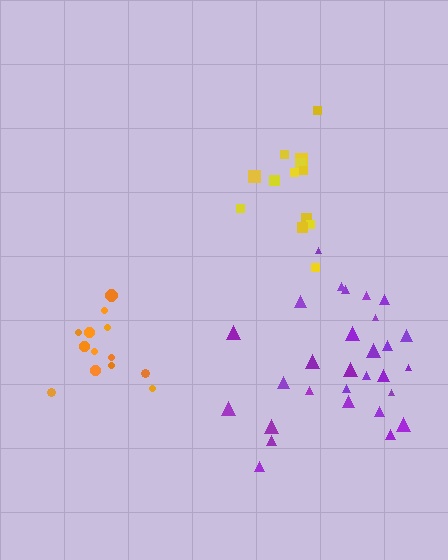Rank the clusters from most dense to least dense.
orange, purple, yellow.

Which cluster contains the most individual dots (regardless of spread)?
Purple (29).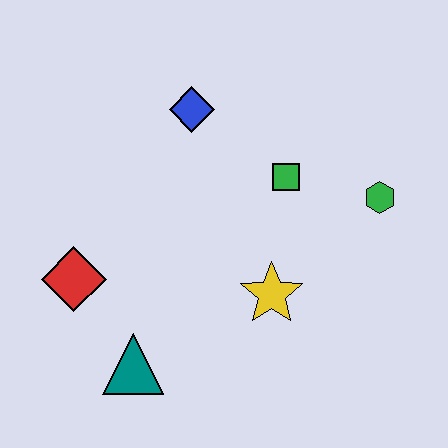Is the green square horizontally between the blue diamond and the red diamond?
No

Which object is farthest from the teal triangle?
The green hexagon is farthest from the teal triangle.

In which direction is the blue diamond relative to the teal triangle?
The blue diamond is above the teal triangle.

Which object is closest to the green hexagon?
The green square is closest to the green hexagon.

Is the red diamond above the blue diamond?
No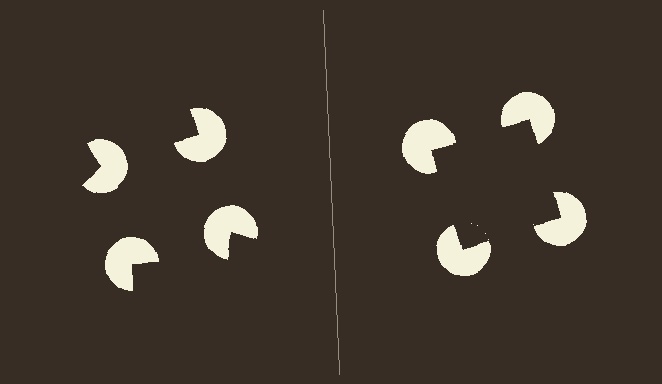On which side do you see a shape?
An illusory square appears on the right side. On the left side the wedge cuts are rotated, so no coherent shape forms.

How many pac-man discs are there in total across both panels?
8 — 4 on each side.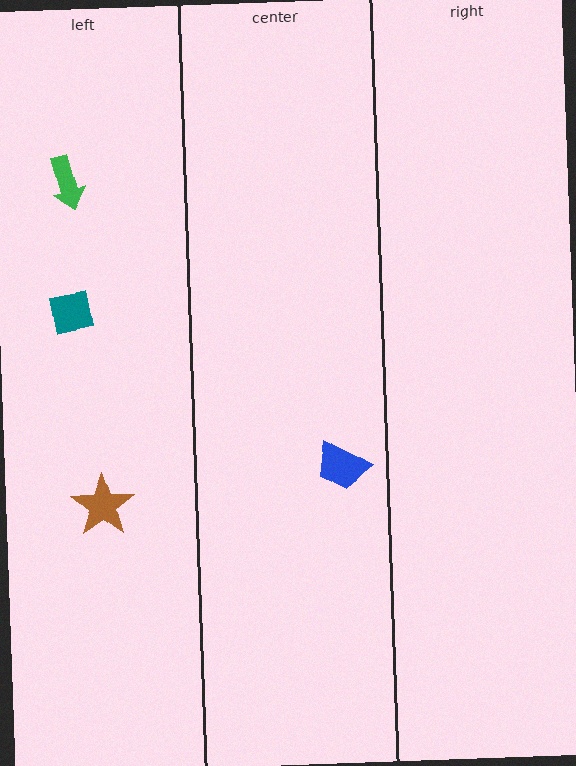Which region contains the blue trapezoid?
The center region.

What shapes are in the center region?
The blue trapezoid.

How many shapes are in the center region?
1.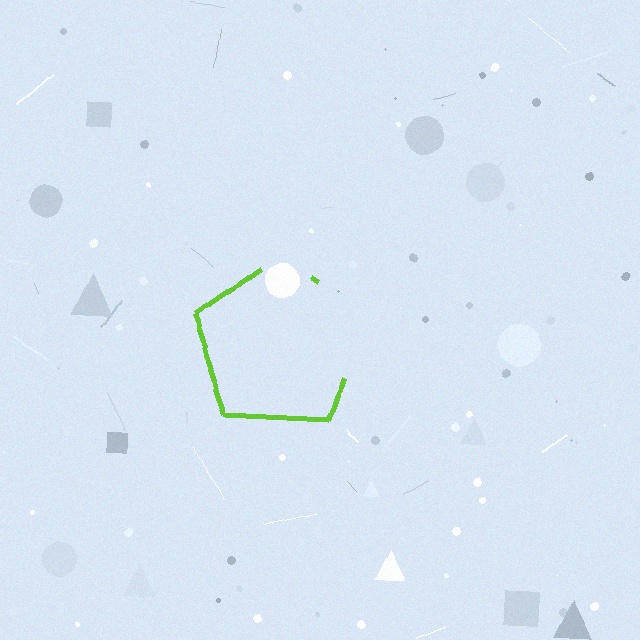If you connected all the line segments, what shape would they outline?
They would outline a pentagon.